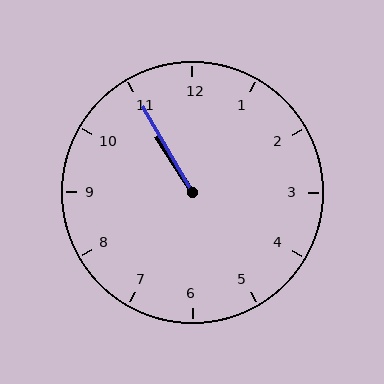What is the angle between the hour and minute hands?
Approximately 2 degrees.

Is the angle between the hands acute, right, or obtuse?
It is acute.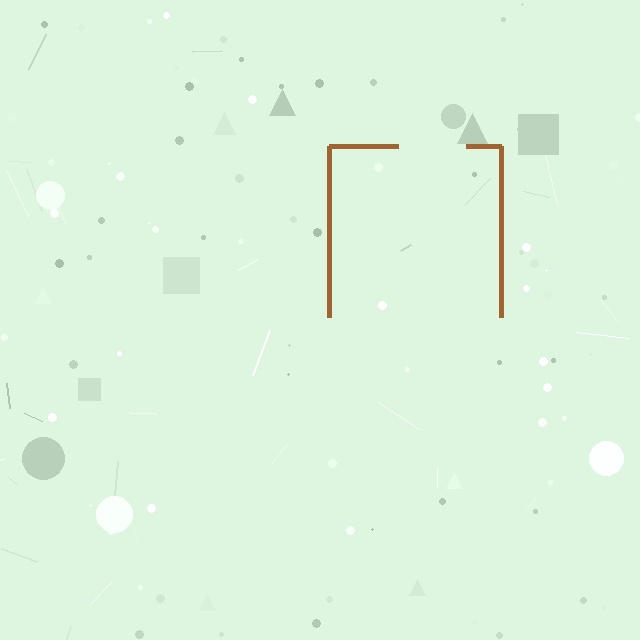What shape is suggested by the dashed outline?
The dashed outline suggests a square.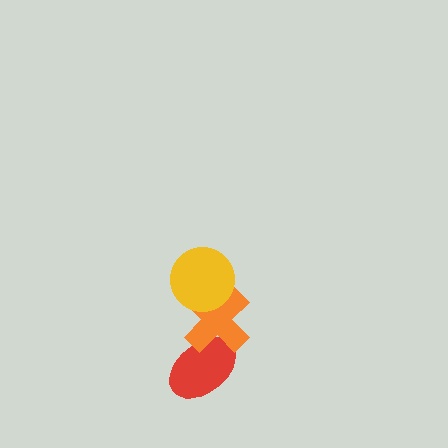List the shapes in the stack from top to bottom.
From top to bottom: the yellow circle, the orange cross, the red ellipse.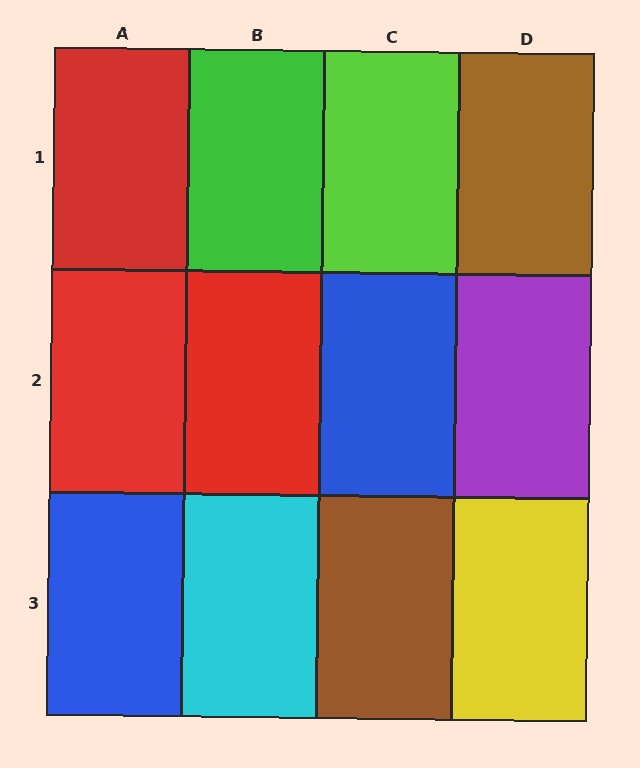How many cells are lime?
1 cell is lime.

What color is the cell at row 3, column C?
Brown.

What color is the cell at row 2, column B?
Red.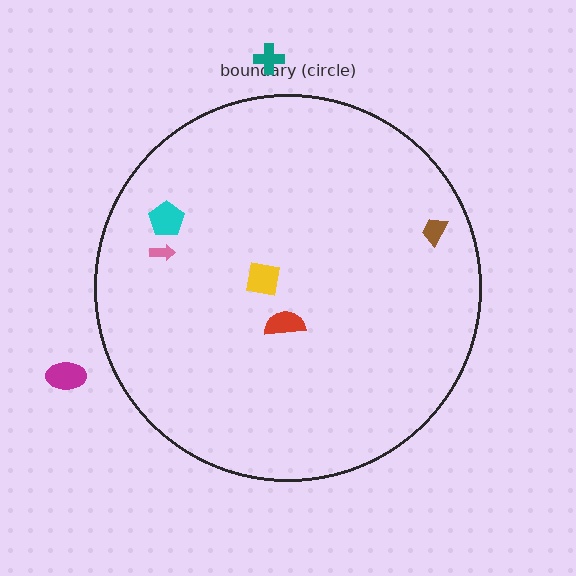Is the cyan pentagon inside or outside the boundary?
Inside.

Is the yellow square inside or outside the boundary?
Inside.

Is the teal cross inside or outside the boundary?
Outside.